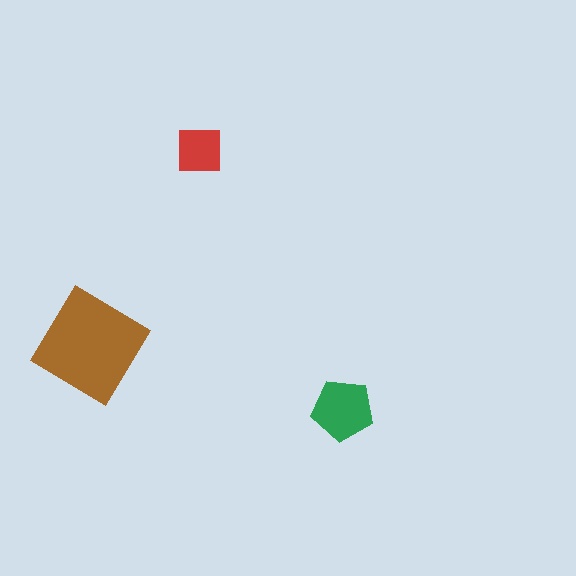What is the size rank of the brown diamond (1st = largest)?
1st.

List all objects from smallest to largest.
The red square, the green pentagon, the brown diamond.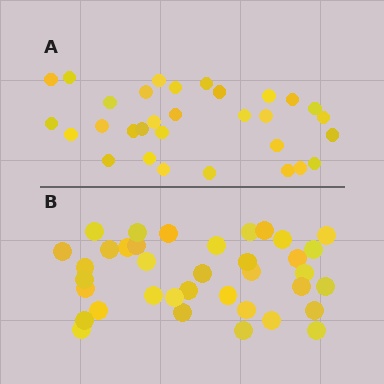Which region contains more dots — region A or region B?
Region B (the bottom region) has more dots.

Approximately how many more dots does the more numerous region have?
Region B has about 6 more dots than region A.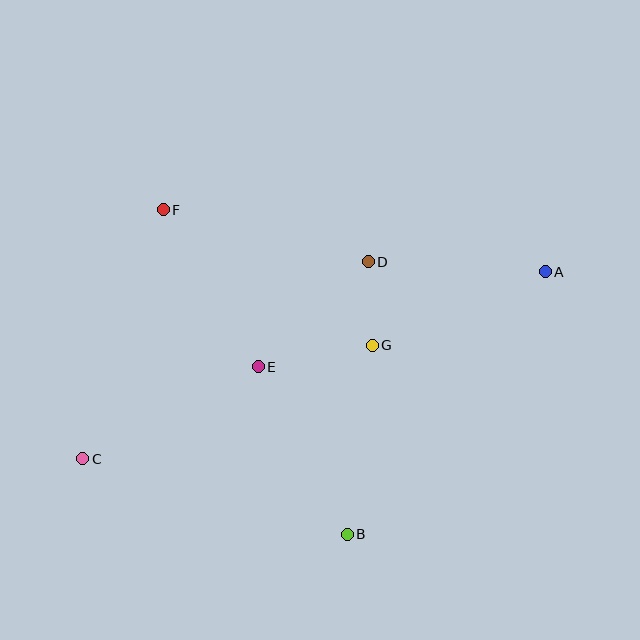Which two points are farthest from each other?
Points A and C are farthest from each other.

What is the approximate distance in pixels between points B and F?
The distance between B and F is approximately 373 pixels.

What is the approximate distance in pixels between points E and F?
The distance between E and F is approximately 184 pixels.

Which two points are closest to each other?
Points D and G are closest to each other.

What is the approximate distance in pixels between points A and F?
The distance between A and F is approximately 387 pixels.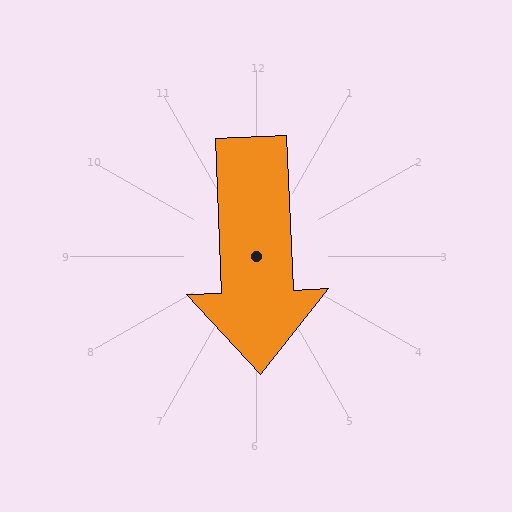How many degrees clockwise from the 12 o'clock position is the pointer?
Approximately 178 degrees.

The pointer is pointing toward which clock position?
Roughly 6 o'clock.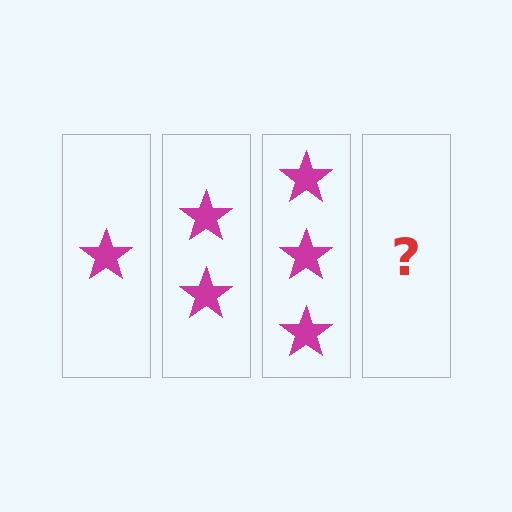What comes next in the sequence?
The next element should be 4 stars.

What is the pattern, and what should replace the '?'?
The pattern is that each step adds one more star. The '?' should be 4 stars.